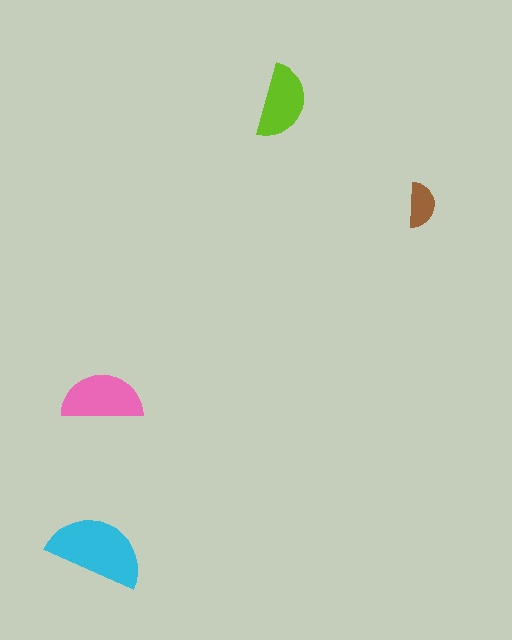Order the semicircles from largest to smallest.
the cyan one, the pink one, the lime one, the brown one.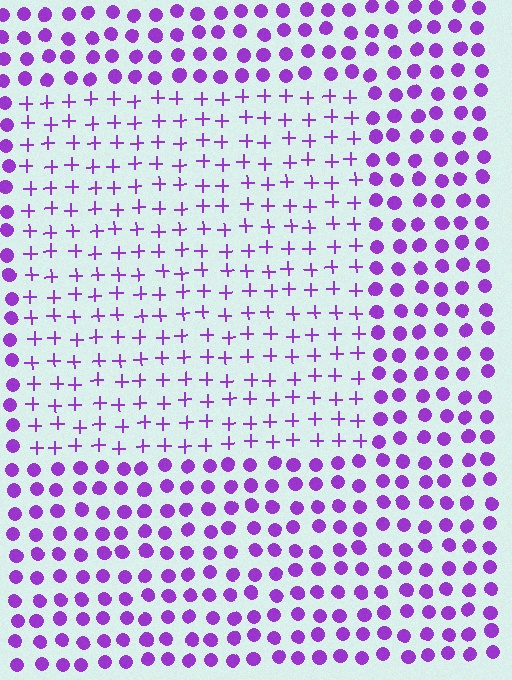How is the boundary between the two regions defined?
The boundary is defined by a change in element shape: plus signs inside vs. circles outside. All elements share the same color and spacing.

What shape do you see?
I see a rectangle.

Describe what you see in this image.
The image is filled with small purple elements arranged in a uniform grid. A rectangle-shaped region contains plus signs, while the surrounding area contains circles. The boundary is defined purely by the change in element shape.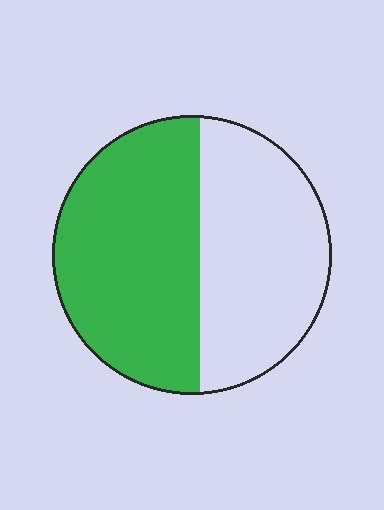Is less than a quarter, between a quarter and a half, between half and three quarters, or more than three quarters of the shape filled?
Between half and three quarters.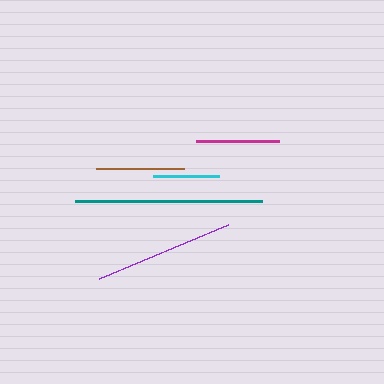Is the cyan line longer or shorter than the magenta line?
The magenta line is longer than the cyan line.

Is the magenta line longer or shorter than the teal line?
The teal line is longer than the magenta line.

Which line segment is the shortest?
The cyan line is the shortest at approximately 66 pixels.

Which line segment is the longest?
The teal line is the longest at approximately 187 pixels.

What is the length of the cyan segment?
The cyan segment is approximately 66 pixels long.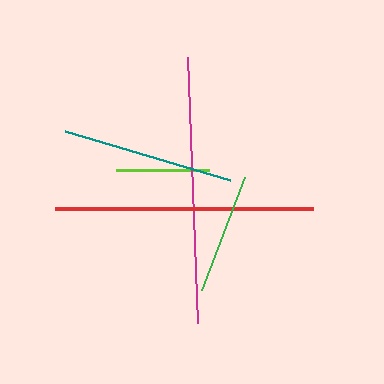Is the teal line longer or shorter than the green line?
The teal line is longer than the green line.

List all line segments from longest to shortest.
From longest to shortest: magenta, red, teal, green, lime.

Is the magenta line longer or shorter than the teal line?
The magenta line is longer than the teal line.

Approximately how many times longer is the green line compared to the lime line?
The green line is approximately 1.3 times the length of the lime line.